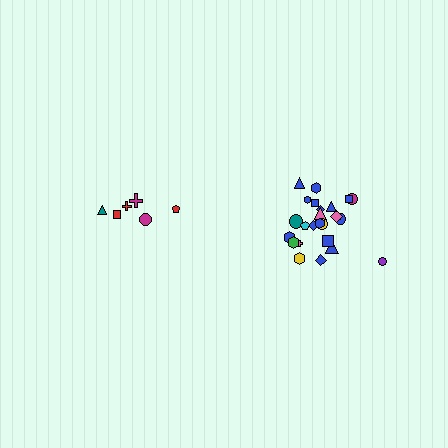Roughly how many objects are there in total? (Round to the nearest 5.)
Roughly 30 objects in total.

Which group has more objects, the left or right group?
The right group.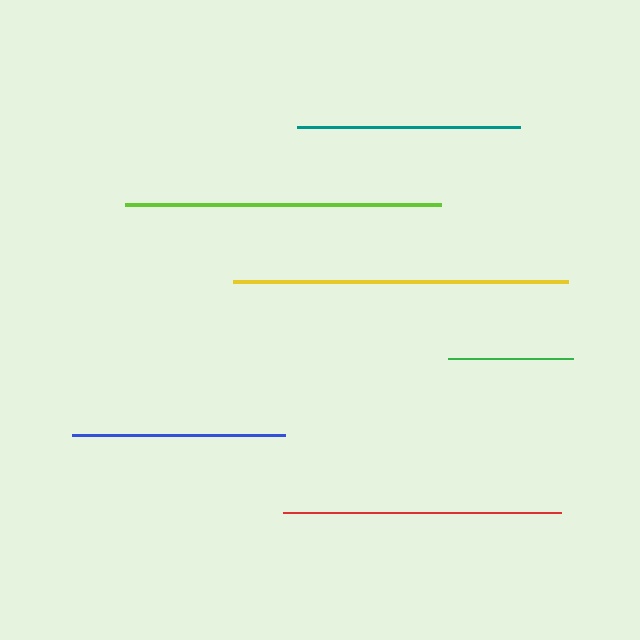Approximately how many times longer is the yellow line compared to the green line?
The yellow line is approximately 2.7 times the length of the green line.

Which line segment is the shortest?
The green line is the shortest at approximately 125 pixels.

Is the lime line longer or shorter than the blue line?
The lime line is longer than the blue line.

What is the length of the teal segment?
The teal segment is approximately 223 pixels long.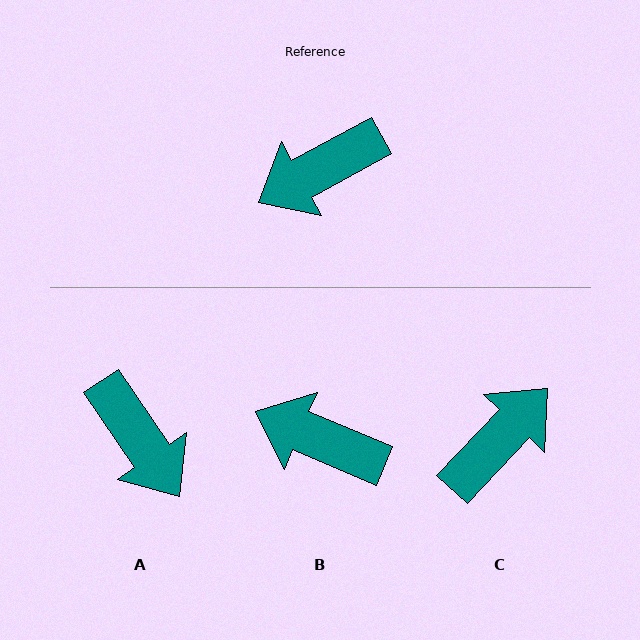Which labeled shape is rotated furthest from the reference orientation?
C, about 162 degrees away.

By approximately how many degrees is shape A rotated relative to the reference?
Approximately 96 degrees counter-clockwise.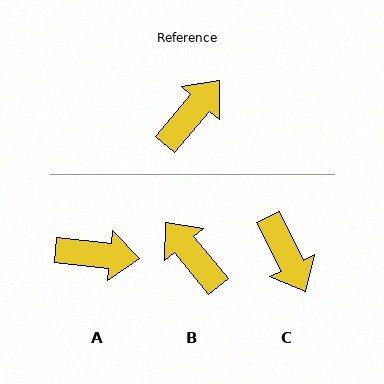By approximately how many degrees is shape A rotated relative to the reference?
Approximately 55 degrees clockwise.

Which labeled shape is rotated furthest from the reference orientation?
C, about 113 degrees away.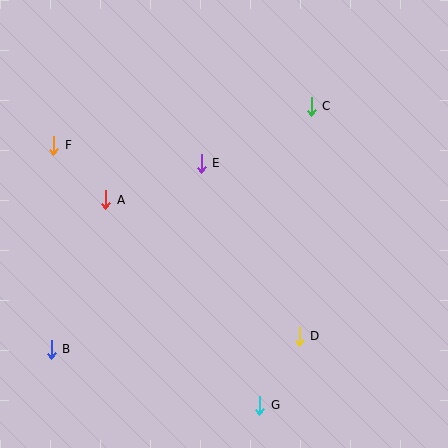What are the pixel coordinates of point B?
Point B is at (51, 349).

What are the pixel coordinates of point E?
Point E is at (201, 163).